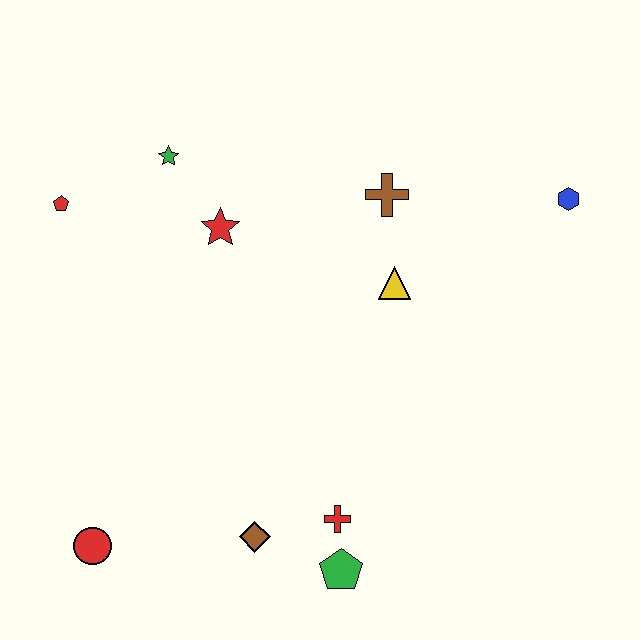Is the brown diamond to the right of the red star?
Yes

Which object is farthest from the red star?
The green pentagon is farthest from the red star.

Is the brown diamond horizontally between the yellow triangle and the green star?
Yes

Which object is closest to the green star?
The red star is closest to the green star.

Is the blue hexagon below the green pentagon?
No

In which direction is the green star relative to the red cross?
The green star is above the red cross.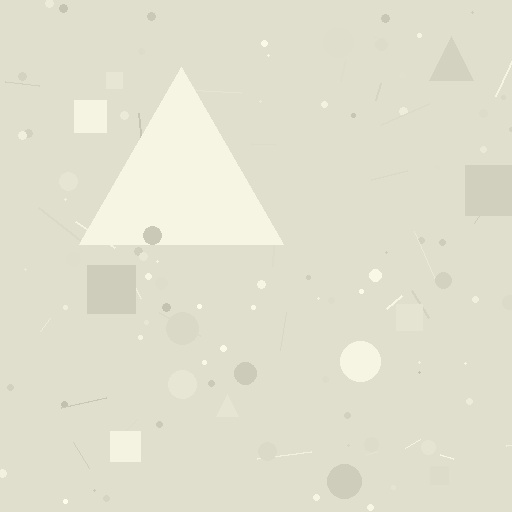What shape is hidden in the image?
A triangle is hidden in the image.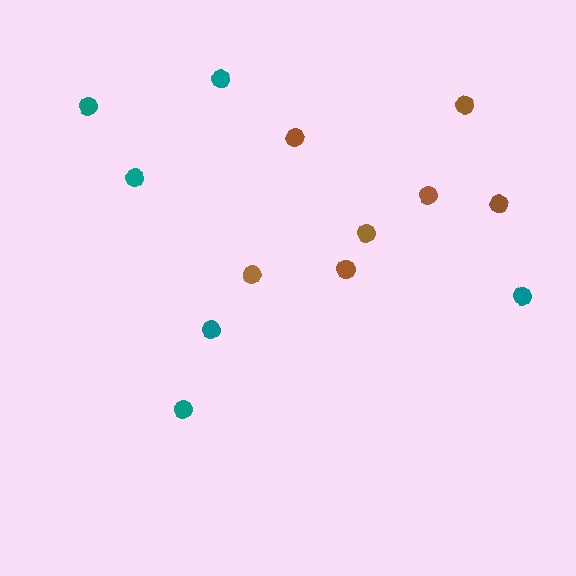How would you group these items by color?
There are 2 groups: one group of brown circles (7) and one group of teal circles (6).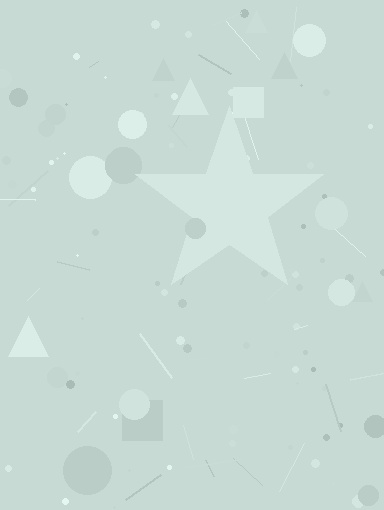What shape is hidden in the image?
A star is hidden in the image.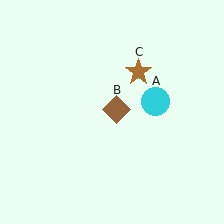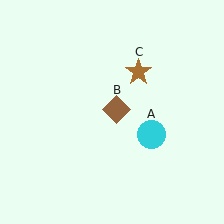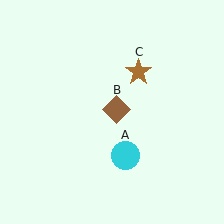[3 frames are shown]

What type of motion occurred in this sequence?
The cyan circle (object A) rotated clockwise around the center of the scene.